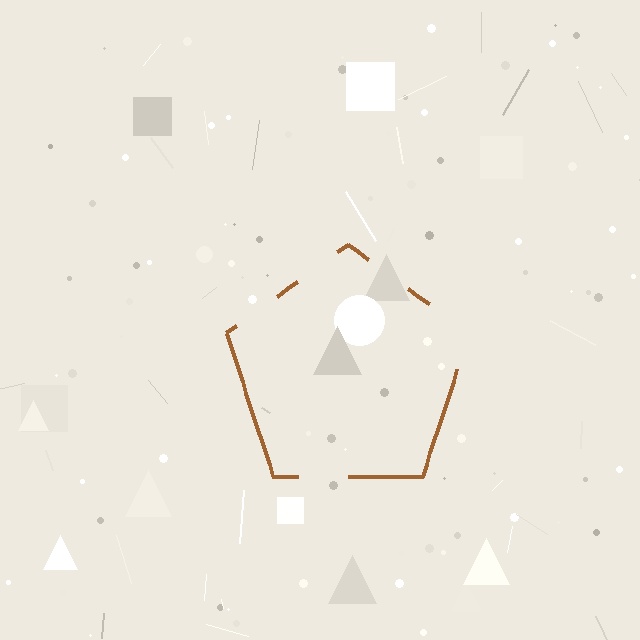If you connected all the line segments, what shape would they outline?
They would outline a pentagon.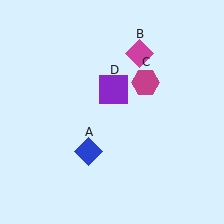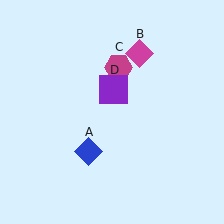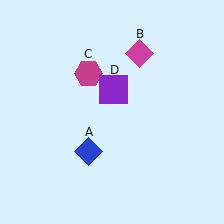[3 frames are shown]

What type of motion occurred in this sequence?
The magenta hexagon (object C) rotated counterclockwise around the center of the scene.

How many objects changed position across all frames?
1 object changed position: magenta hexagon (object C).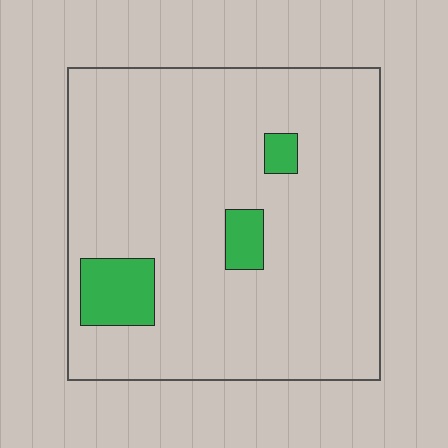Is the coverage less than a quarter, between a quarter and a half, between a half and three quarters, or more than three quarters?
Less than a quarter.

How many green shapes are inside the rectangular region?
3.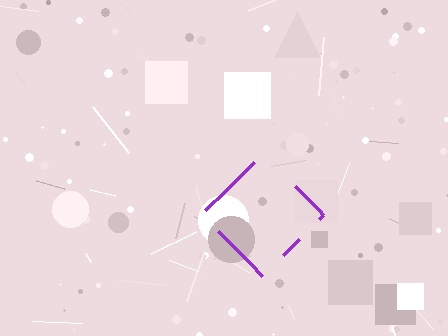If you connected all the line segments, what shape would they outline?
They would outline a diamond.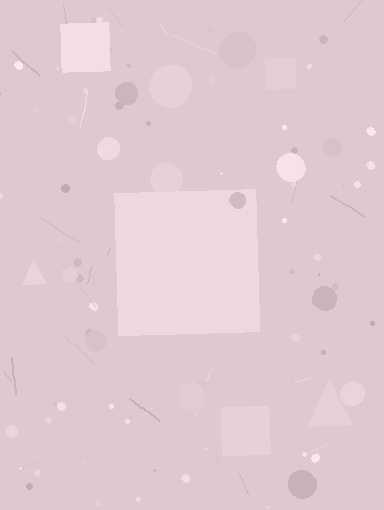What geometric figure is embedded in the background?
A square is embedded in the background.